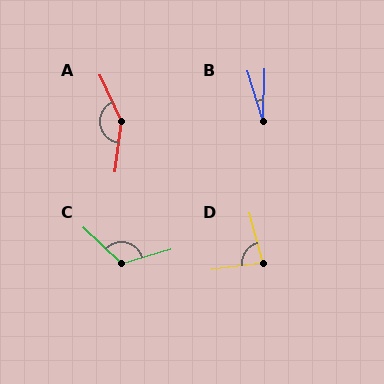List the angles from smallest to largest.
B (19°), D (82°), C (121°), A (148°).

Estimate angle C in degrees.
Approximately 121 degrees.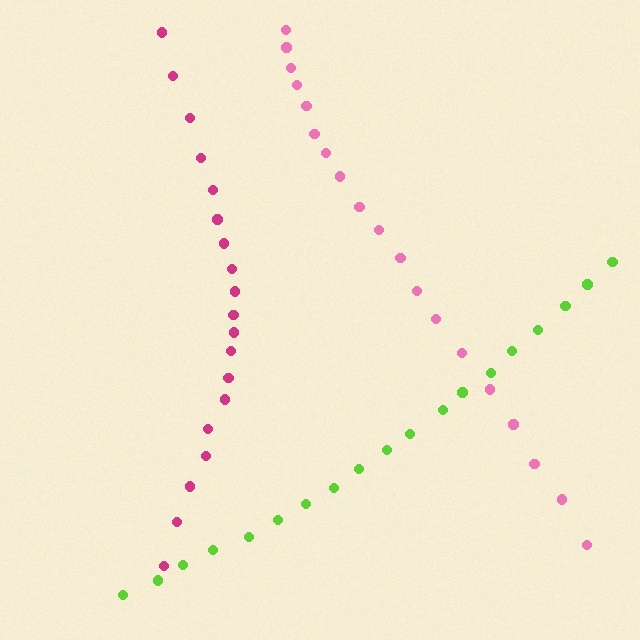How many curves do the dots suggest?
There are 3 distinct paths.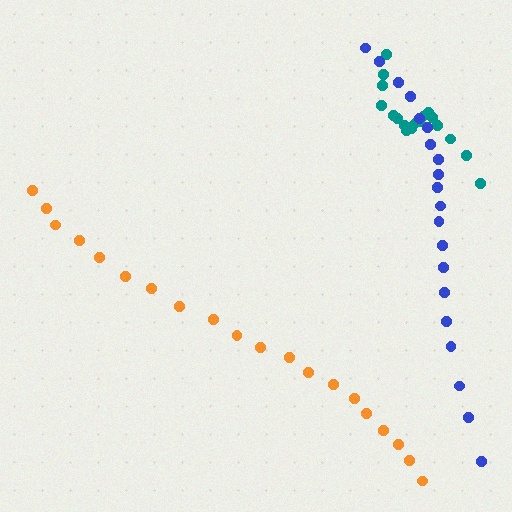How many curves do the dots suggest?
There are 3 distinct paths.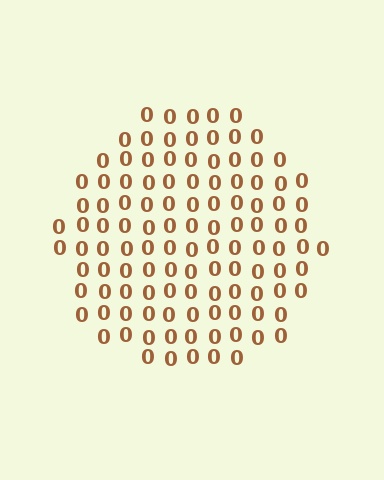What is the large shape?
The large shape is a circle.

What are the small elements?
The small elements are digit 0's.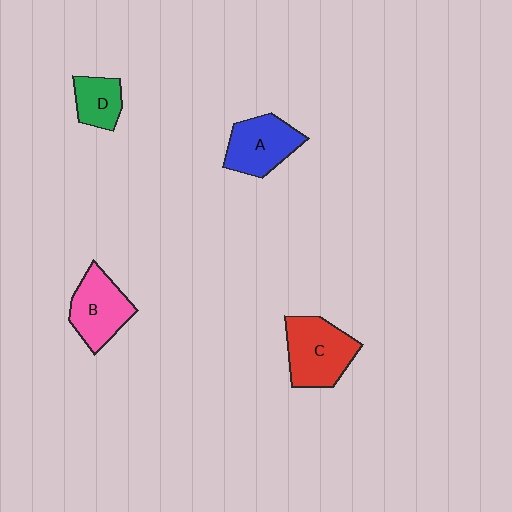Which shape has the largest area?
Shape C (red).